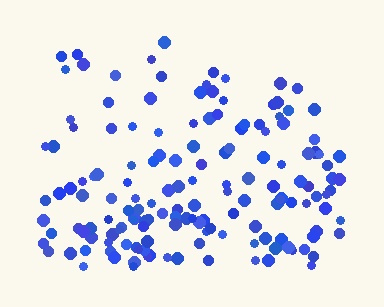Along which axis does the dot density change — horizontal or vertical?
Vertical.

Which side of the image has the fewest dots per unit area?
The top.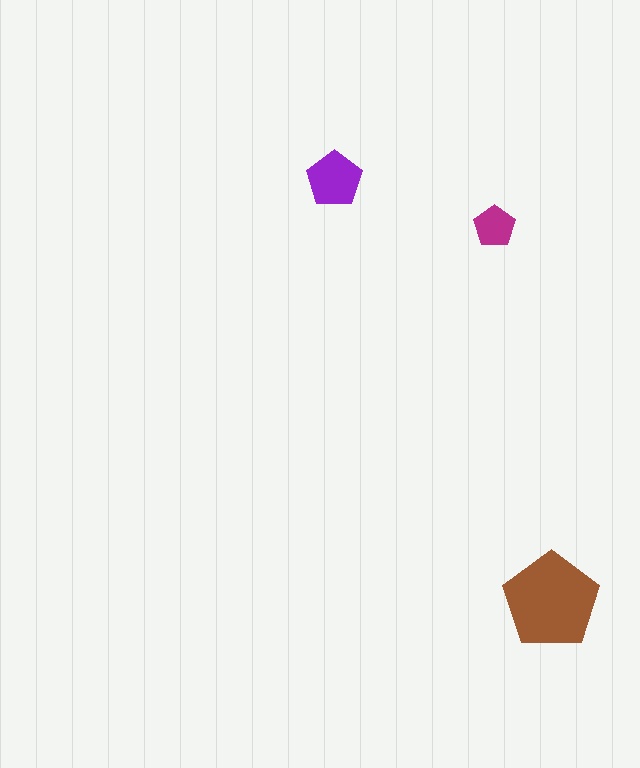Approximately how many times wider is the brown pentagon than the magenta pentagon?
About 2.5 times wider.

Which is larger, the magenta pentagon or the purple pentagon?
The purple one.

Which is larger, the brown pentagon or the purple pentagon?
The brown one.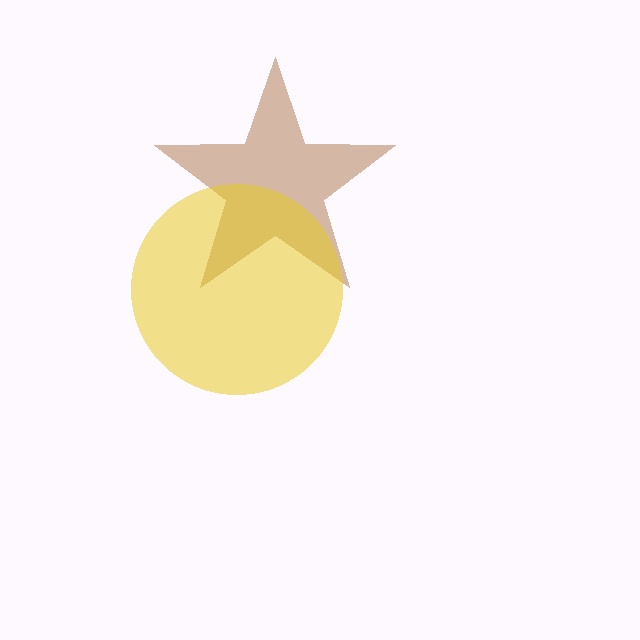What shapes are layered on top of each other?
The layered shapes are: a brown star, a yellow circle.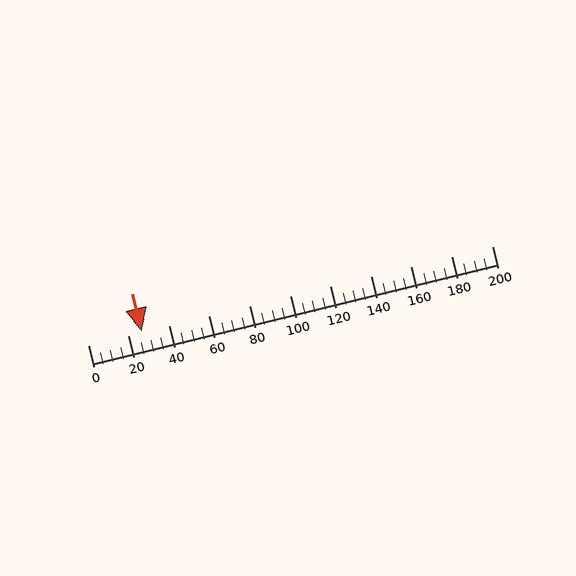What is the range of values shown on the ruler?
The ruler shows values from 0 to 200.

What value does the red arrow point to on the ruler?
The red arrow points to approximately 27.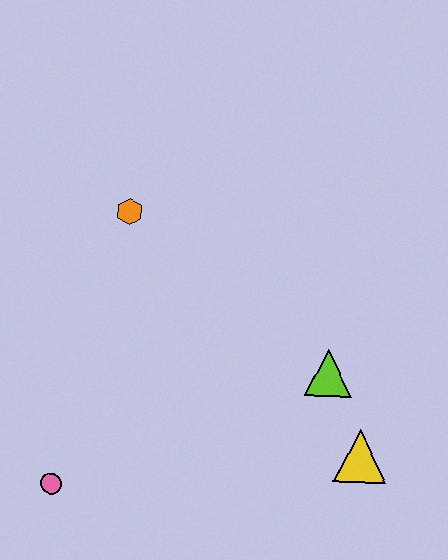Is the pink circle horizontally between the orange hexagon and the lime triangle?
No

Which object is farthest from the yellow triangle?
The orange hexagon is farthest from the yellow triangle.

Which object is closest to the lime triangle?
The yellow triangle is closest to the lime triangle.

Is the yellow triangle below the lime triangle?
Yes